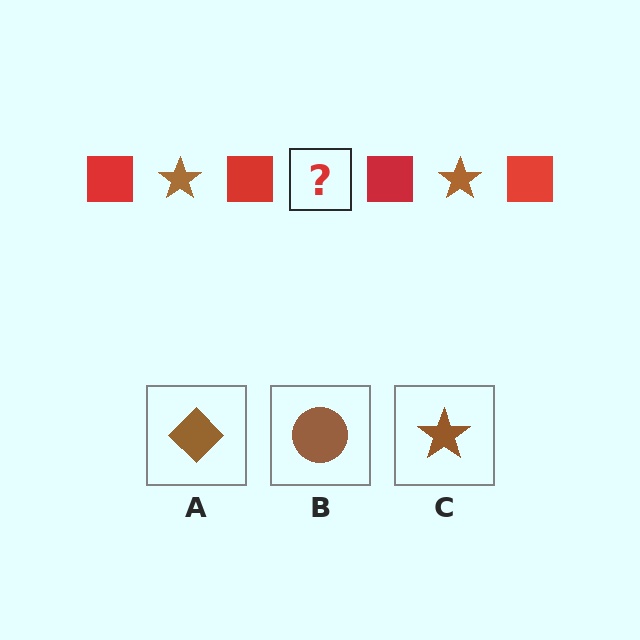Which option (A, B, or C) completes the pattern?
C.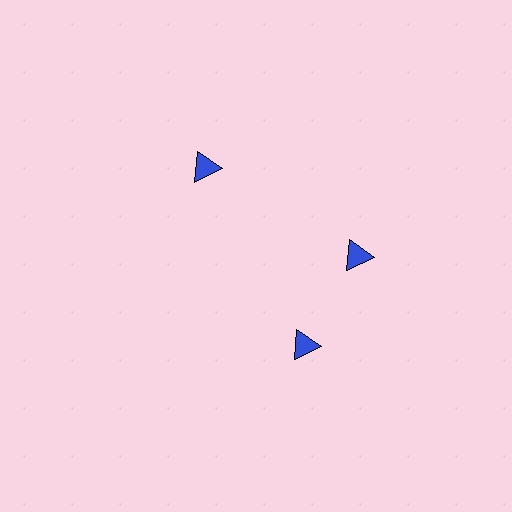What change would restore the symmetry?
The symmetry would be restored by rotating it back into even spacing with its neighbors so that all 3 triangles sit at equal angles and equal distance from the center.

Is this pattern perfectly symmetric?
No. The 3 blue triangles are arranged in a ring, but one element near the 7 o'clock position is rotated out of alignment along the ring, breaking the 3-fold rotational symmetry.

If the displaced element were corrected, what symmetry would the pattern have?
It would have 3-fold rotational symmetry — the pattern would map onto itself every 120 degrees.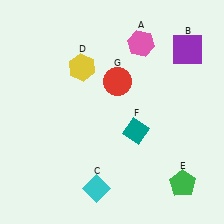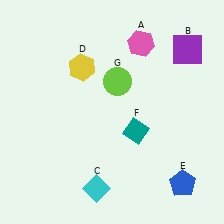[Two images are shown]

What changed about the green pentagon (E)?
In Image 1, E is green. In Image 2, it changed to blue.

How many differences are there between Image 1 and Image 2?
There are 2 differences between the two images.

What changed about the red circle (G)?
In Image 1, G is red. In Image 2, it changed to lime.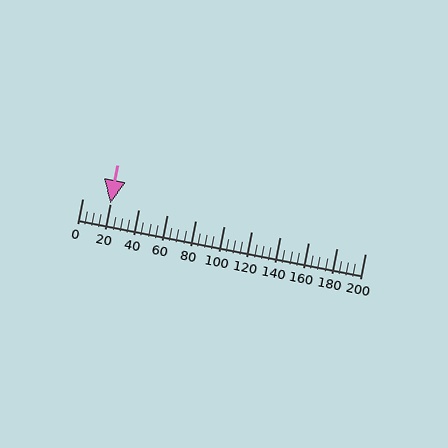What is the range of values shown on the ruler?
The ruler shows values from 0 to 200.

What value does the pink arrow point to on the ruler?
The pink arrow points to approximately 20.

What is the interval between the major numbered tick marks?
The major tick marks are spaced 20 units apart.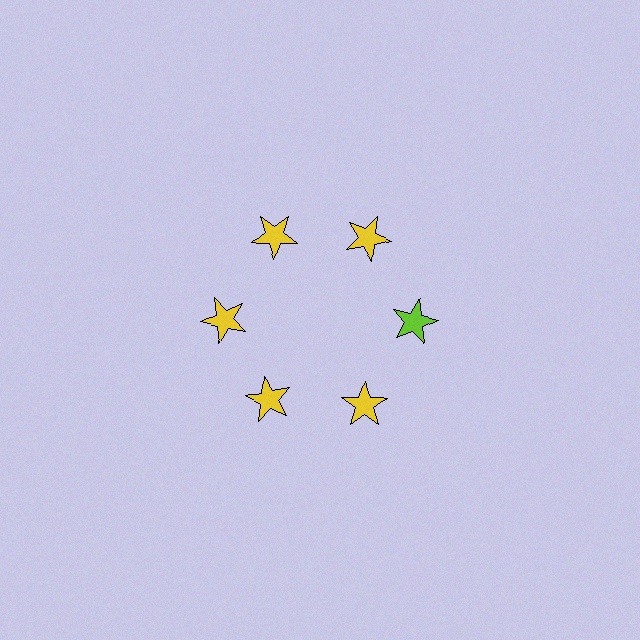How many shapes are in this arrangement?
There are 6 shapes arranged in a ring pattern.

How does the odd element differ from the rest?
It has a different color: lime instead of yellow.